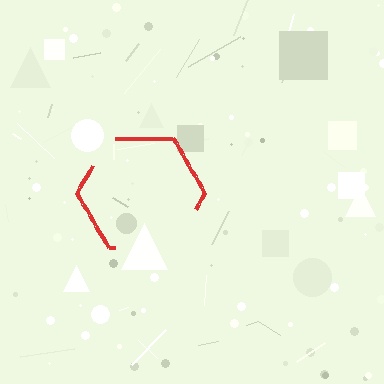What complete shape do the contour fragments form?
The contour fragments form a hexagon.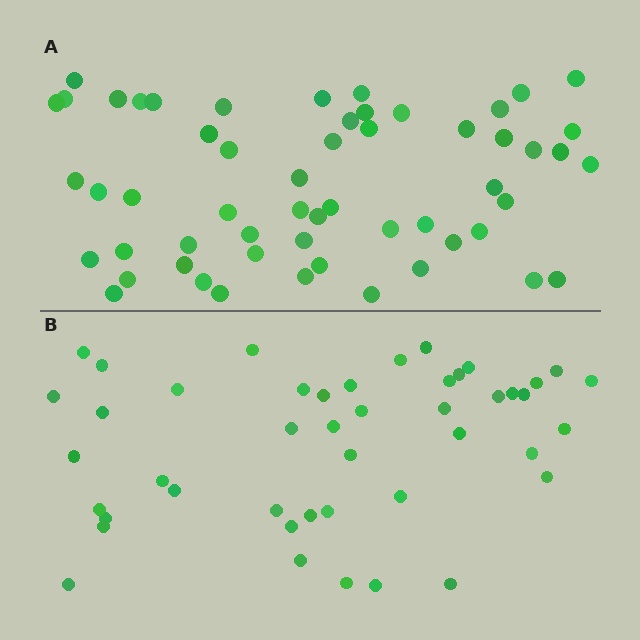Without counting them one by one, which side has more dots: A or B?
Region A (the top region) has more dots.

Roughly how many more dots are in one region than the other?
Region A has roughly 12 or so more dots than region B.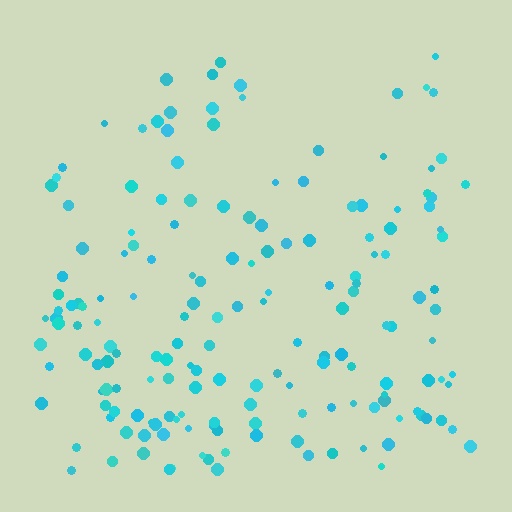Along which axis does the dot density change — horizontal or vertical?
Vertical.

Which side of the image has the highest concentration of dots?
The bottom.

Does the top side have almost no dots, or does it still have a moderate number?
Still a moderate number, just noticeably fewer than the bottom.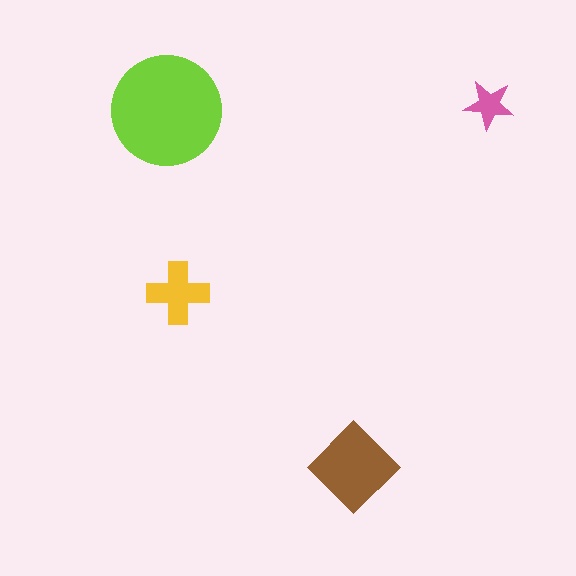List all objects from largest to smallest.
The lime circle, the brown diamond, the yellow cross, the pink star.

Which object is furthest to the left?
The lime circle is leftmost.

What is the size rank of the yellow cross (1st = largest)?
3rd.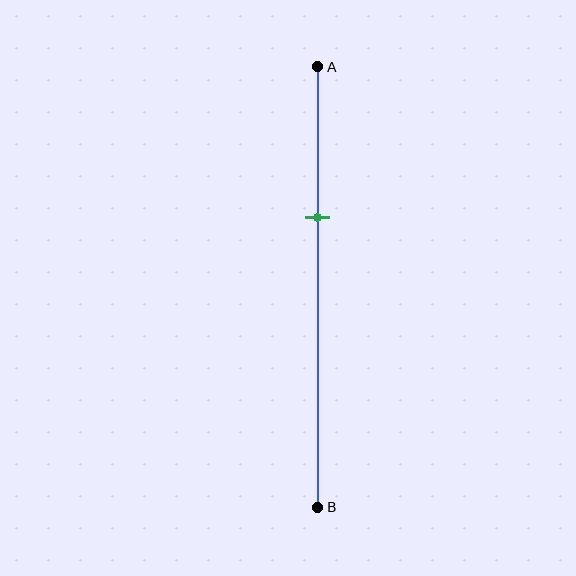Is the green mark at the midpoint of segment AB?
No, the mark is at about 35% from A, not at the 50% midpoint.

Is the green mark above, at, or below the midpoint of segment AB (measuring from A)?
The green mark is above the midpoint of segment AB.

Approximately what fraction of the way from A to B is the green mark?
The green mark is approximately 35% of the way from A to B.